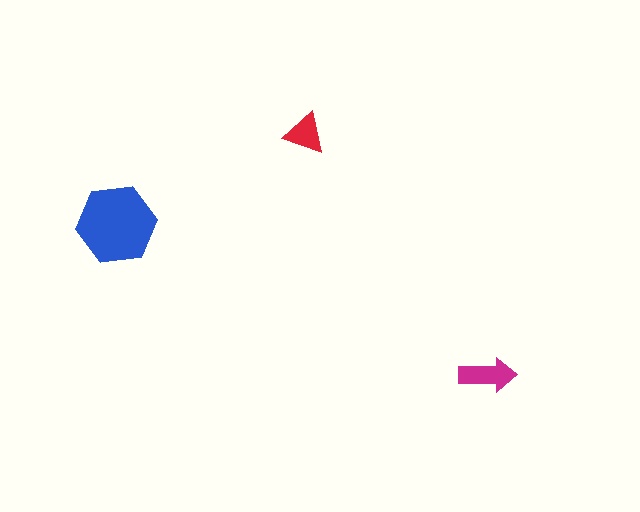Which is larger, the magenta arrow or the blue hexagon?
The blue hexagon.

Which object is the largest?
The blue hexagon.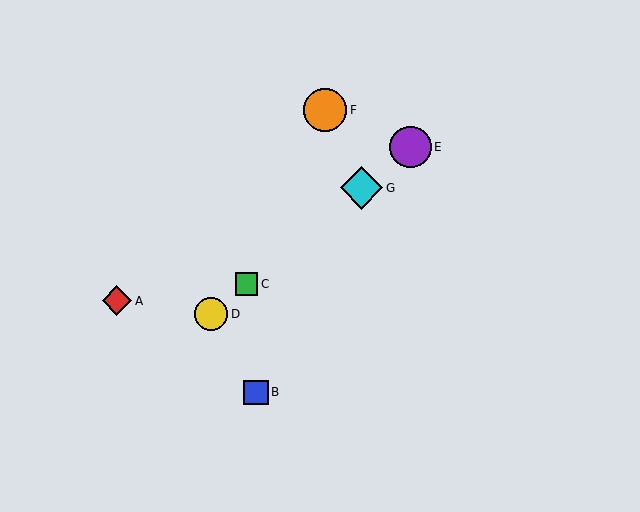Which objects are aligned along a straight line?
Objects C, D, E, G are aligned along a straight line.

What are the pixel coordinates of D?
Object D is at (211, 314).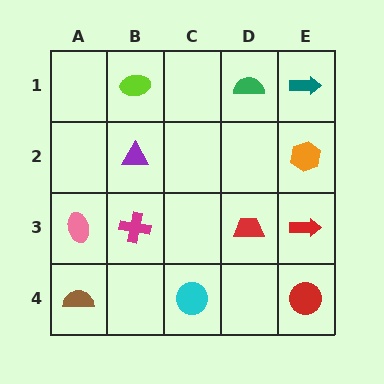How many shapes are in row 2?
2 shapes.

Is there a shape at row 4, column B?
No, that cell is empty.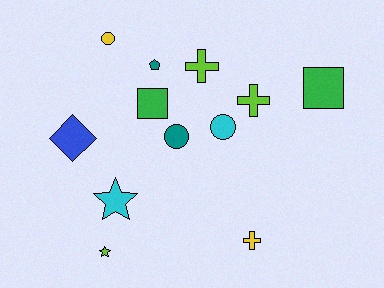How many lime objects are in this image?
There are 3 lime objects.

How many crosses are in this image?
There are 3 crosses.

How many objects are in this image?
There are 12 objects.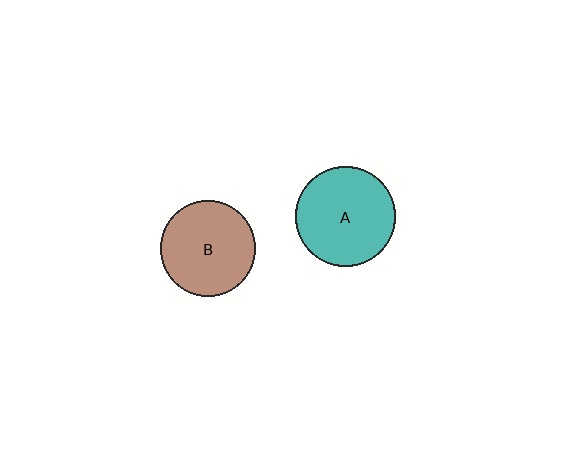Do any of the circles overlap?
No, none of the circles overlap.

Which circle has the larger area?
Circle A (teal).